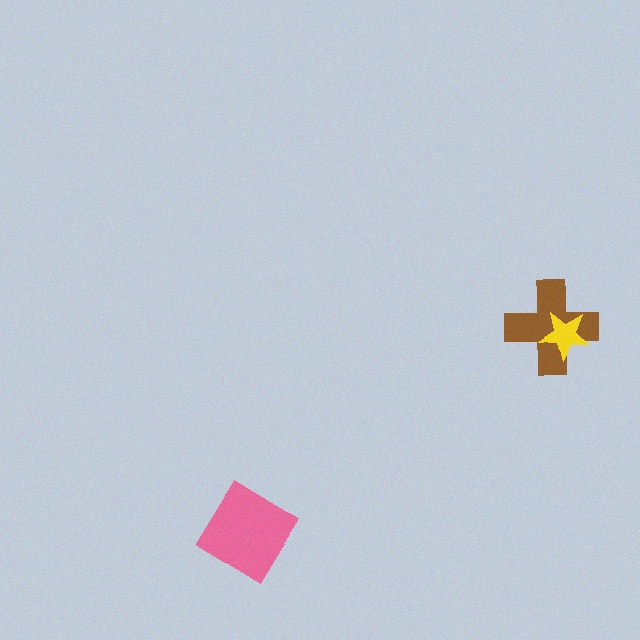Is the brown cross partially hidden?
Yes, it is partially covered by another shape.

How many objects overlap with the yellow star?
1 object overlaps with the yellow star.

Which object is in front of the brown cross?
The yellow star is in front of the brown cross.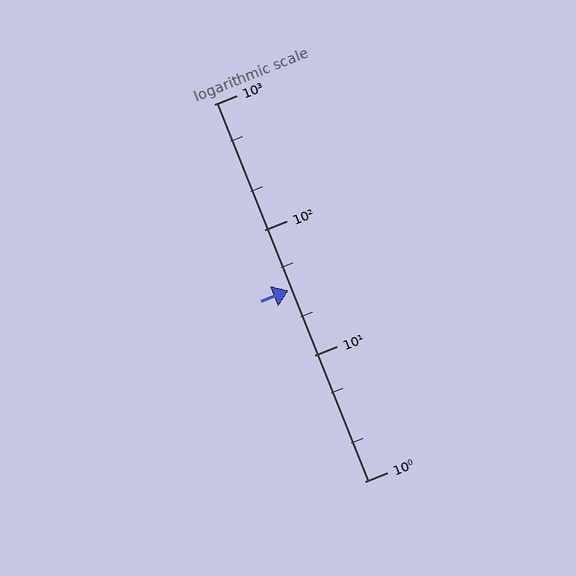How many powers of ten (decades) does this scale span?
The scale spans 3 decades, from 1 to 1000.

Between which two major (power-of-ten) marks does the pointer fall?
The pointer is between 10 and 100.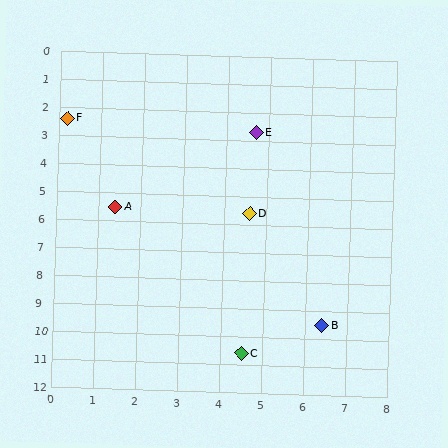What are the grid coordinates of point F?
Point F is at approximately (0.2, 2.4).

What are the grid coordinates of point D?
Point D is at approximately (4.6, 5.6).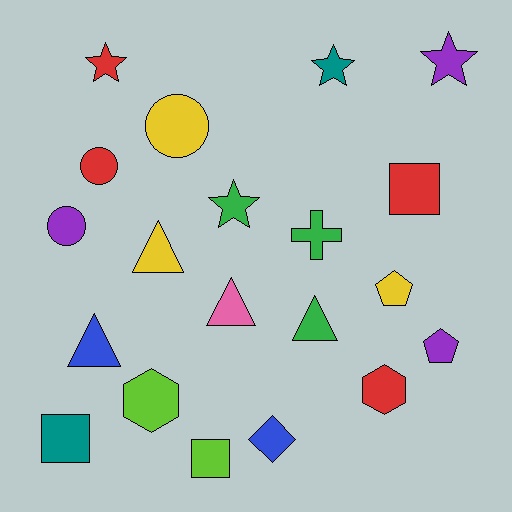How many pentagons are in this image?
There are 2 pentagons.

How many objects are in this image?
There are 20 objects.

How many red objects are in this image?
There are 4 red objects.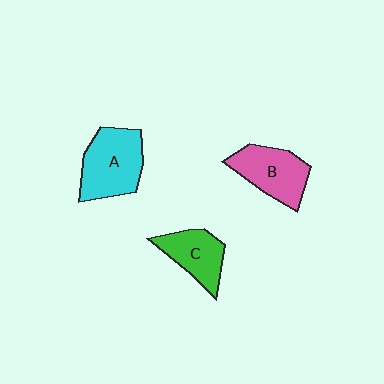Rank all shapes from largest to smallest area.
From largest to smallest: A (cyan), B (pink), C (green).